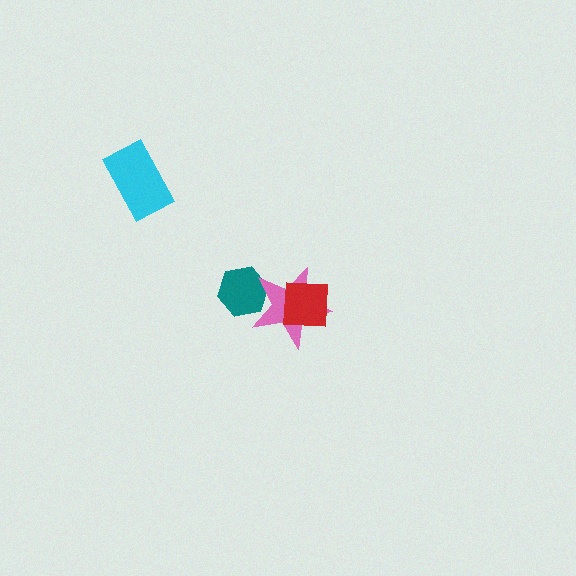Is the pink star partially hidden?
Yes, it is partially covered by another shape.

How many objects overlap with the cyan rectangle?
0 objects overlap with the cyan rectangle.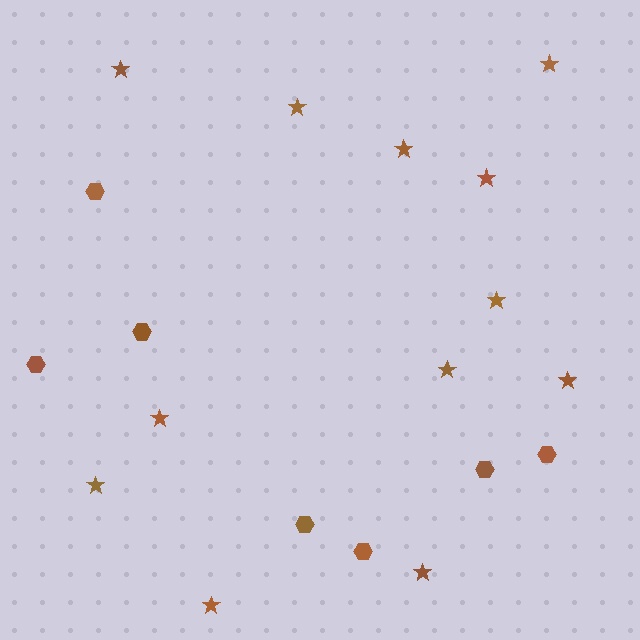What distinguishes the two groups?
There are 2 groups: one group of stars (12) and one group of hexagons (7).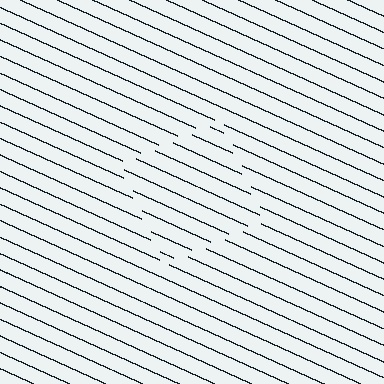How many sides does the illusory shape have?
4 sides — the line-ends trace a square.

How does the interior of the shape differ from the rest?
The interior of the shape contains the same grating, shifted by half a period — the contour is defined by the phase discontinuity where line-ends from the inner and outer gratings abut.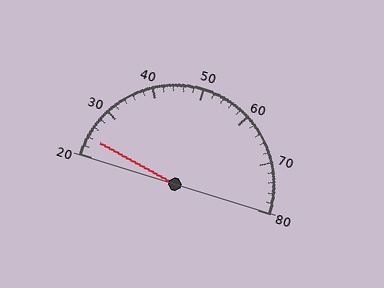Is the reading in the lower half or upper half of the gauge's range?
The reading is in the lower half of the range (20 to 80).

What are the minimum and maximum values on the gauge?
The gauge ranges from 20 to 80.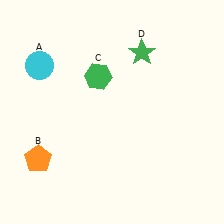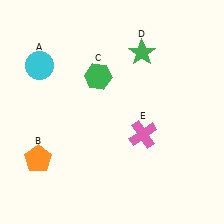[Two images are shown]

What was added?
A pink cross (E) was added in Image 2.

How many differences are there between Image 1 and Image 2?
There is 1 difference between the two images.